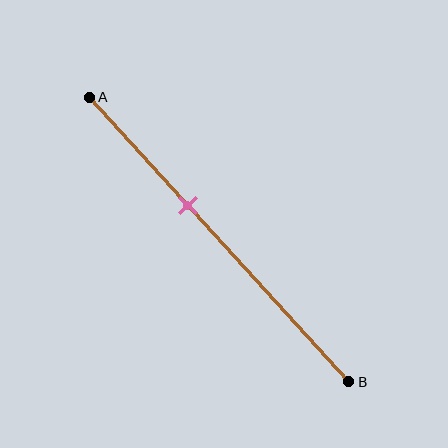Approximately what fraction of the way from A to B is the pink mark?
The pink mark is approximately 40% of the way from A to B.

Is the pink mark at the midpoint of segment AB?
No, the mark is at about 40% from A, not at the 50% midpoint.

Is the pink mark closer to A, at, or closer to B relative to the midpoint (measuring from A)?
The pink mark is closer to point A than the midpoint of segment AB.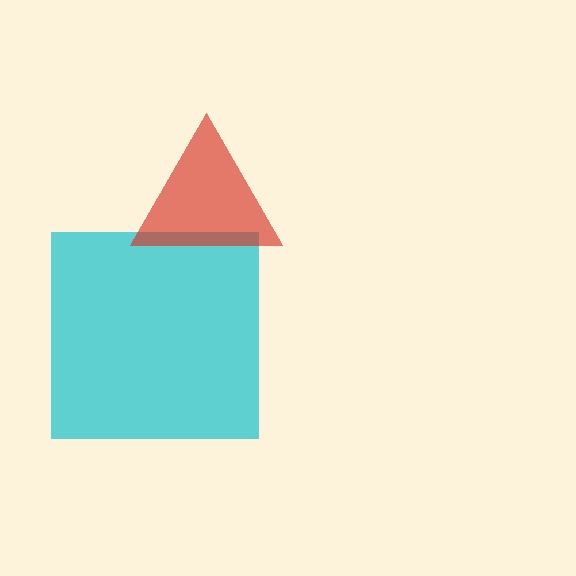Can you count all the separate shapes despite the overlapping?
Yes, there are 2 separate shapes.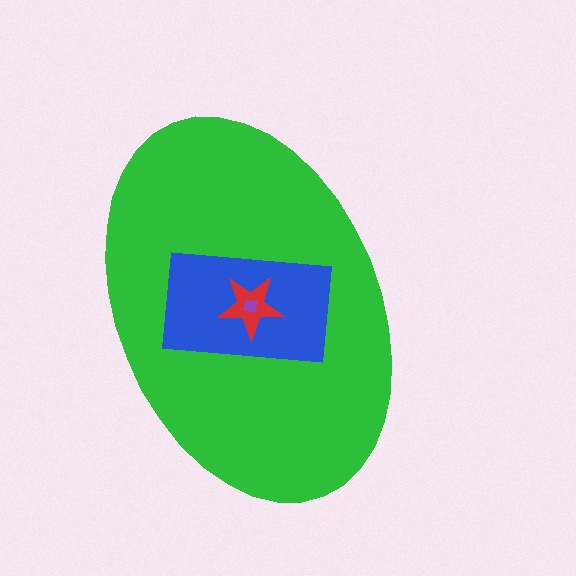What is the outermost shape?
The green ellipse.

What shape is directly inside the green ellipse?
The blue rectangle.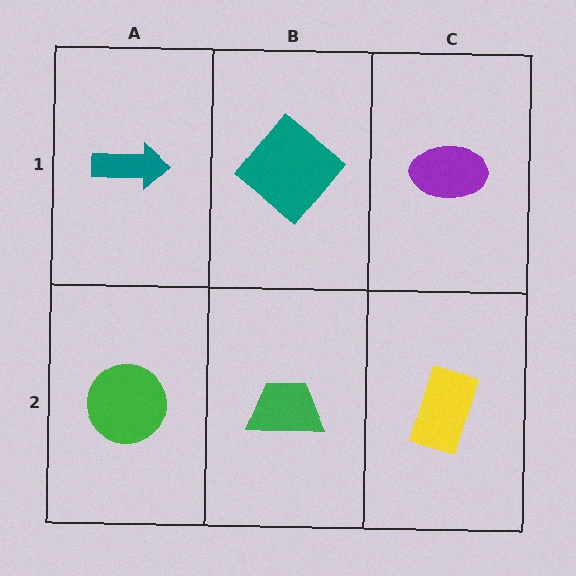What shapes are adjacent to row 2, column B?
A teal diamond (row 1, column B), a green circle (row 2, column A), a yellow rectangle (row 2, column C).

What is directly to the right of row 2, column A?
A green trapezoid.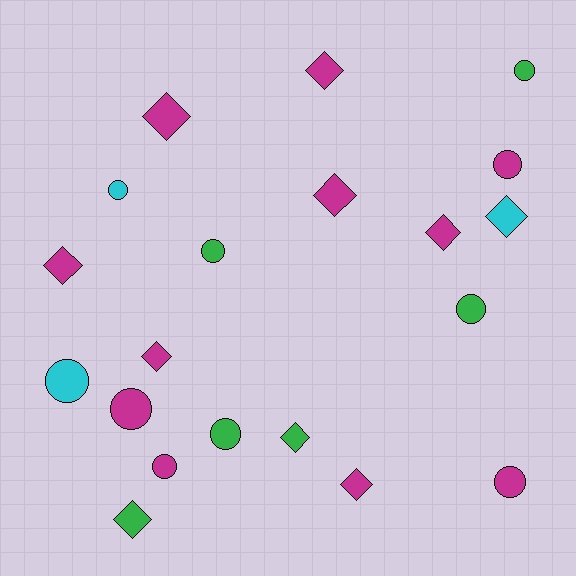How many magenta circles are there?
There are 4 magenta circles.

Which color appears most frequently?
Magenta, with 11 objects.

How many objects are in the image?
There are 20 objects.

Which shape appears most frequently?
Circle, with 10 objects.